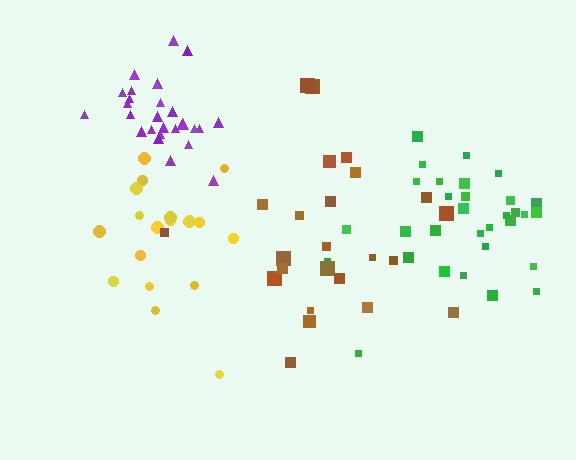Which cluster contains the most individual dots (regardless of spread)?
Green (32).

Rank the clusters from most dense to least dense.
purple, green, brown, yellow.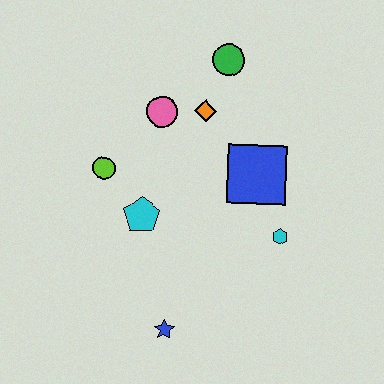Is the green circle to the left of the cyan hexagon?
Yes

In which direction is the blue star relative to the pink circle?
The blue star is below the pink circle.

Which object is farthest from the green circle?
The blue star is farthest from the green circle.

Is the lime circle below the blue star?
No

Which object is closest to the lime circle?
The cyan pentagon is closest to the lime circle.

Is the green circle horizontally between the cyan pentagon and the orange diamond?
No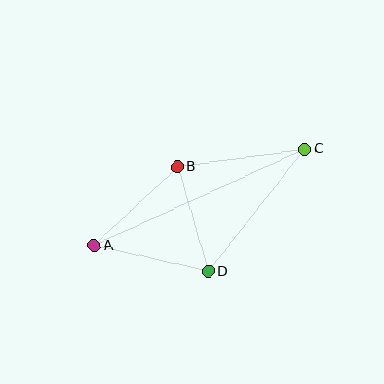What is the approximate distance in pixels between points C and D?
The distance between C and D is approximately 155 pixels.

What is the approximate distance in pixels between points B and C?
The distance between B and C is approximately 128 pixels.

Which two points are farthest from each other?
Points A and C are farthest from each other.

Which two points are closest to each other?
Points B and D are closest to each other.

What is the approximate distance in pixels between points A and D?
The distance between A and D is approximately 117 pixels.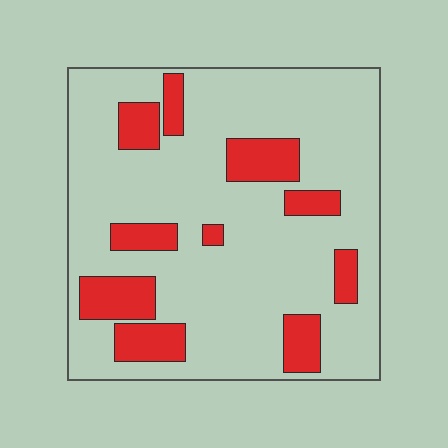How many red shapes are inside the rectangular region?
10.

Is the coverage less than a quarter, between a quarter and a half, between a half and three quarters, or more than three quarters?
Less than a quarter.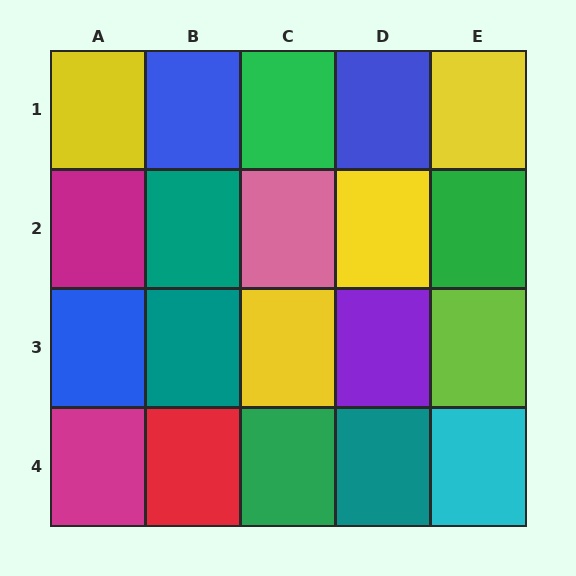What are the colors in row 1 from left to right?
Yellow, blue, green, blue, yellow.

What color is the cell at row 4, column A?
Magenta.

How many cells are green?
3 cells are green.